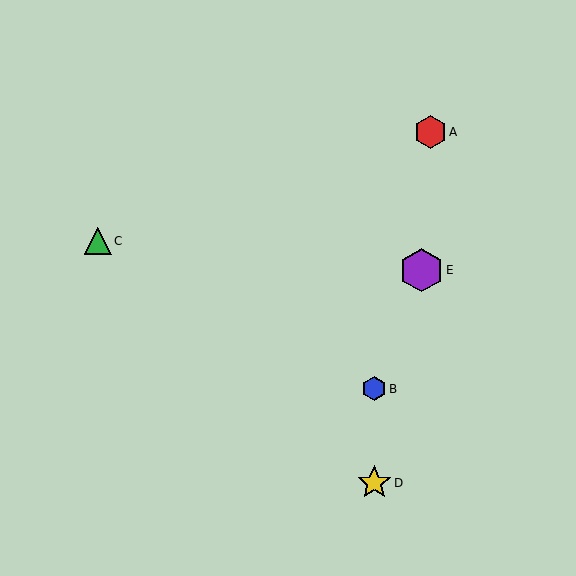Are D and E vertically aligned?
No, D is at x≈374 and E is at x≈422.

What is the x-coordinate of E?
Object E is at x≈422.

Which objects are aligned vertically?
Objects B, D are aligned vertically.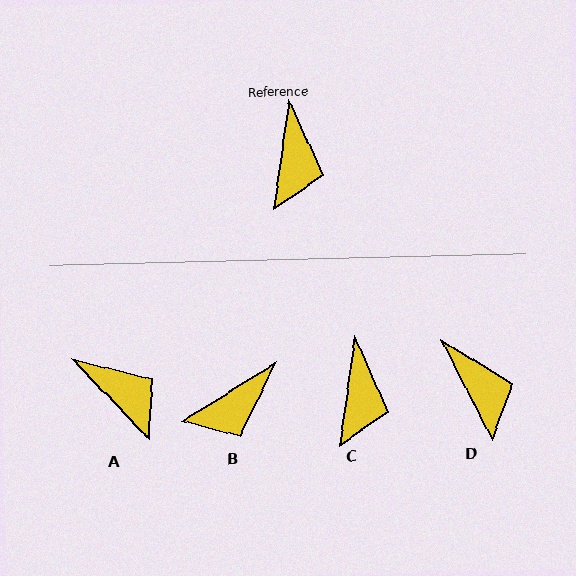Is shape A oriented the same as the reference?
No, it is off by about 52 degrees.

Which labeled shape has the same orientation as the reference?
C.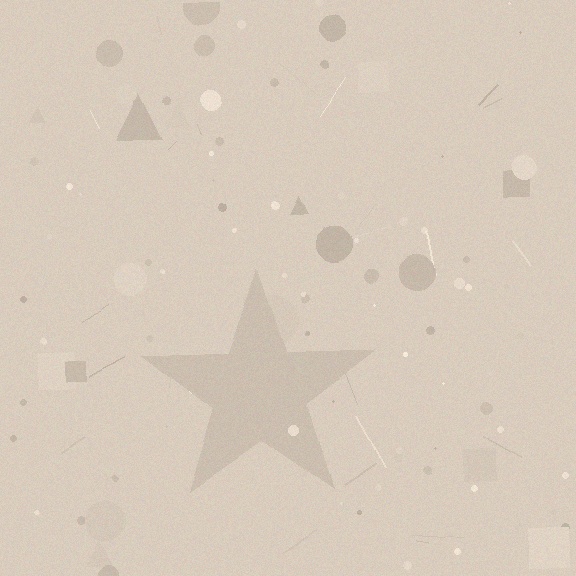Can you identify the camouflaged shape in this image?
The camouflaged shape is a star.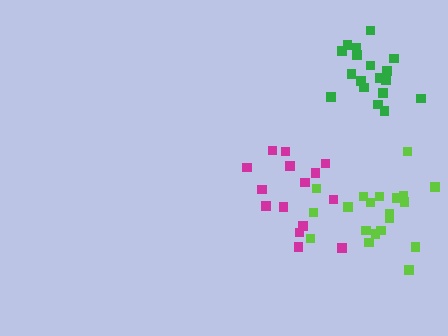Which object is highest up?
The green cluster is topmost.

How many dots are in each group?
Group 1: 20 dots, Group 2: 18 dots, Group 3: 16 dots (54 total).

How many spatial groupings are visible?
There are 3 spatial groupings.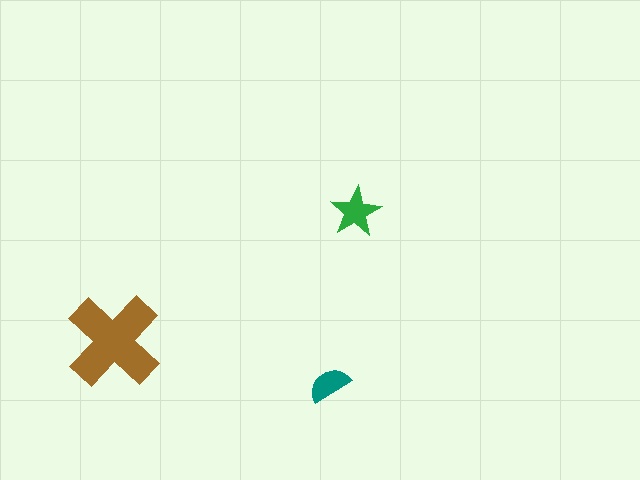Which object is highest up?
The green star is topmost.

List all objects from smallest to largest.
The teal semicircle, the green star, the brown cross.